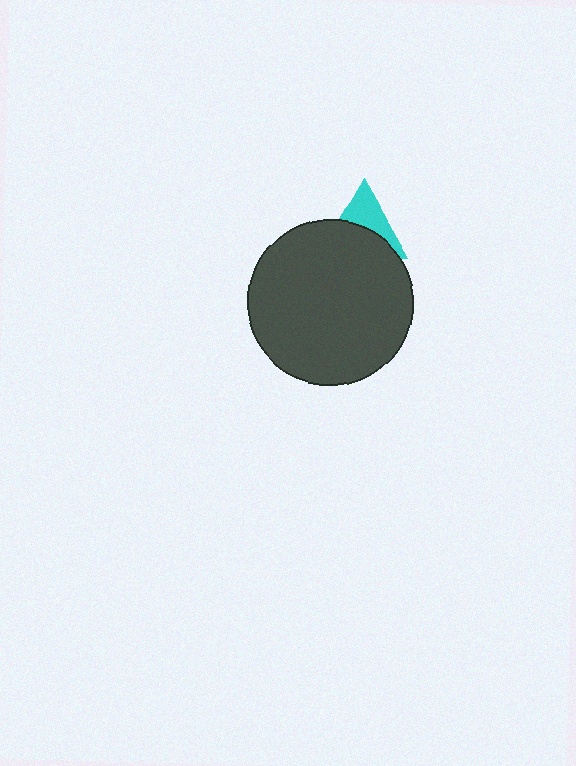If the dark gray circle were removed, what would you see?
You would see the complete cyan triangle.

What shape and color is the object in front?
The object in front is a dark gray circle.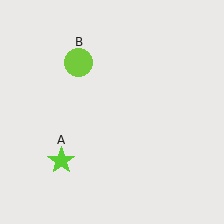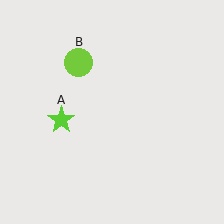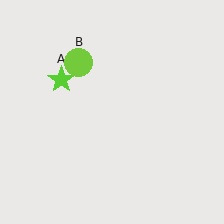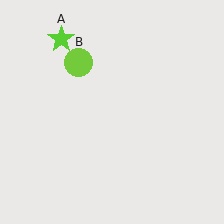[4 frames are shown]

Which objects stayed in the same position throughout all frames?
Lime circle (object B) remained stationary.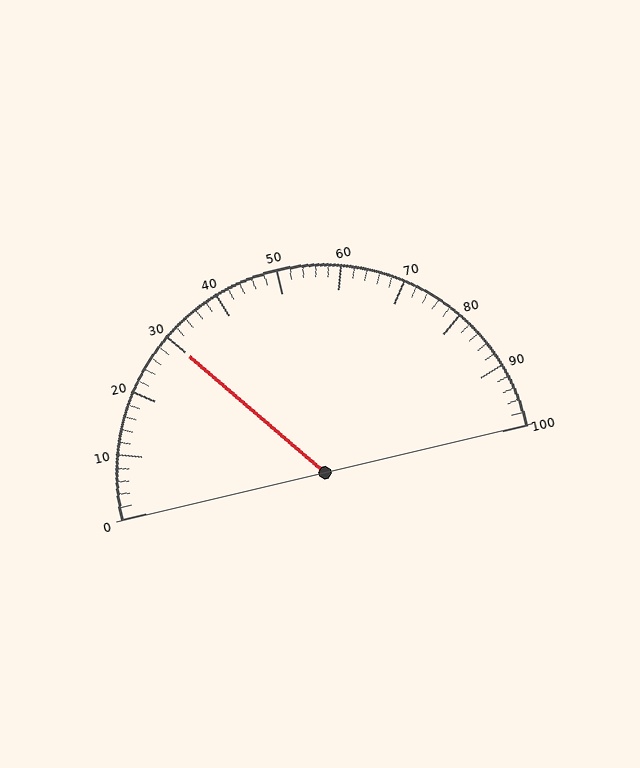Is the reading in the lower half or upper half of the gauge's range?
The reading is in the lower half of the range (0 to 100).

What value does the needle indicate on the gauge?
The needle indicates approximately 30.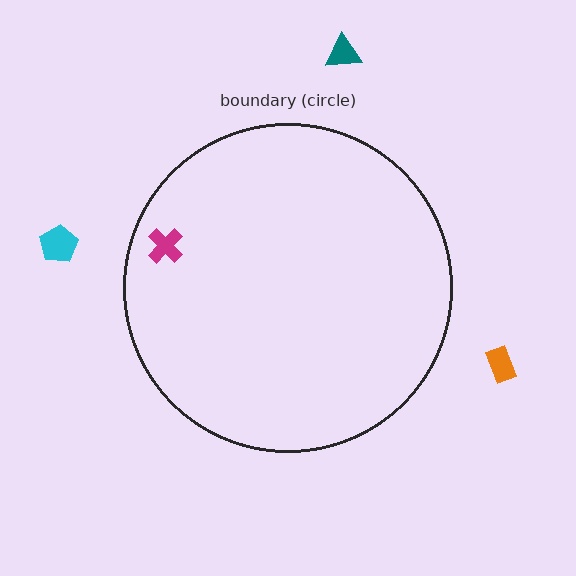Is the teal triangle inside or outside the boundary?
Outside.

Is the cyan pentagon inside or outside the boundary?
Outside.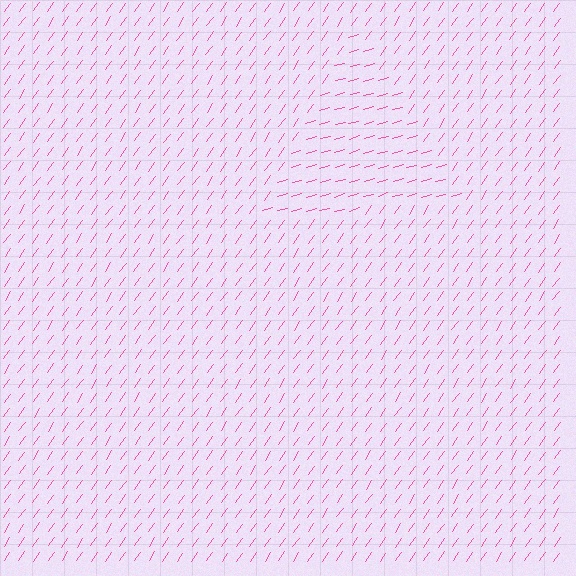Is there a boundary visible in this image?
Yes, there is a texture boundary formed by a change in line orientation.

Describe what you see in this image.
The image is filled with small pink line segments. A triangle region in the image has lines oriented differently from the surrounding lines, creating a visible texture boundary.